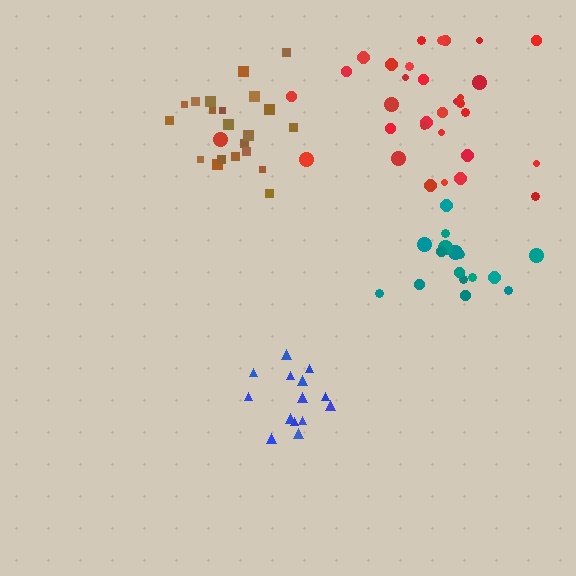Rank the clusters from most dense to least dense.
blue, brown, teal, red.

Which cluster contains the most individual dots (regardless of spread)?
Red (32).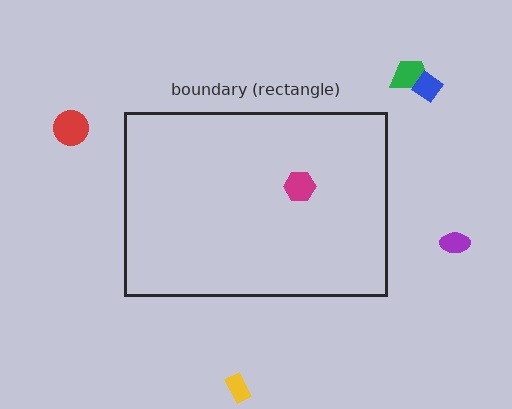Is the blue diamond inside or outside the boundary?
Outside.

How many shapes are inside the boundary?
1 inside, 5 outside.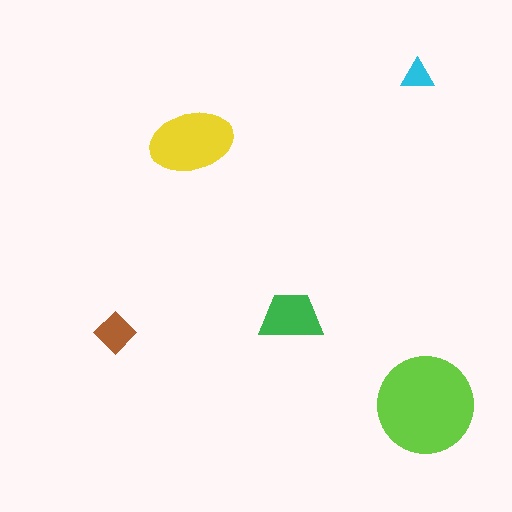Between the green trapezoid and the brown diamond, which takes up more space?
The green trapezoid.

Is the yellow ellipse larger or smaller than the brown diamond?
Larger.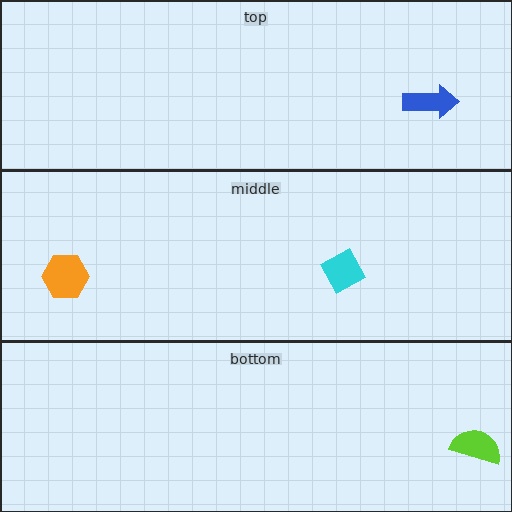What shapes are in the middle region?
The orange hexagon, the cyan diamond.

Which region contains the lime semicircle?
The bottom region.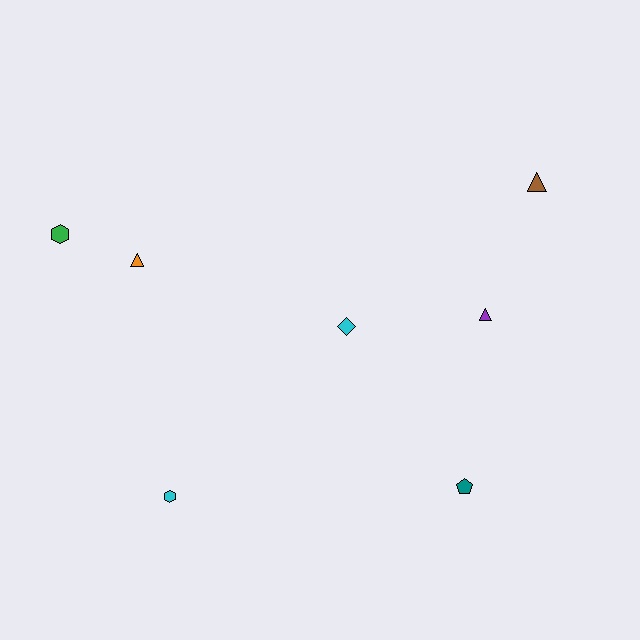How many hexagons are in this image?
There are 2 hexagons.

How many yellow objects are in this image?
There are no yellow objects.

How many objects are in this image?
There are 7 objects.